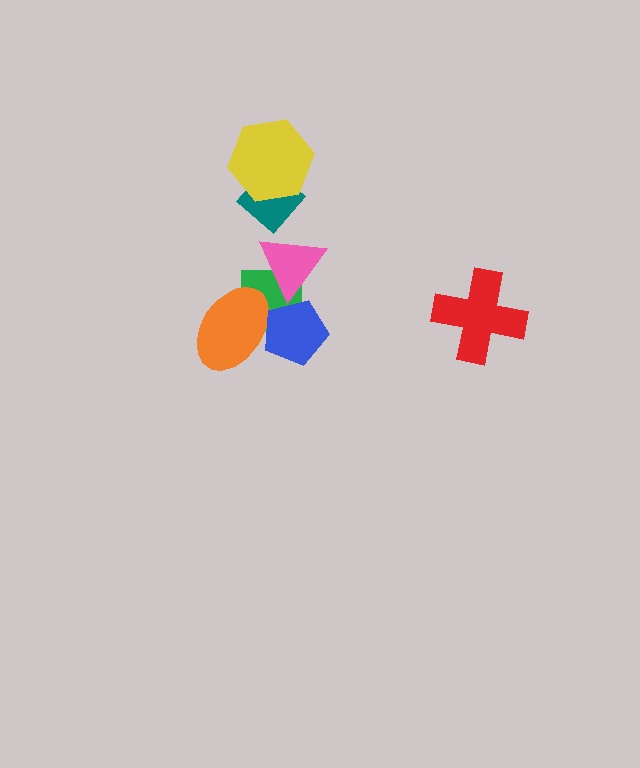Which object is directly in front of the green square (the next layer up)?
The orange ellipse is directly in front of the green square.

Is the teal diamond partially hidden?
Yes, it is partially covered by another shape.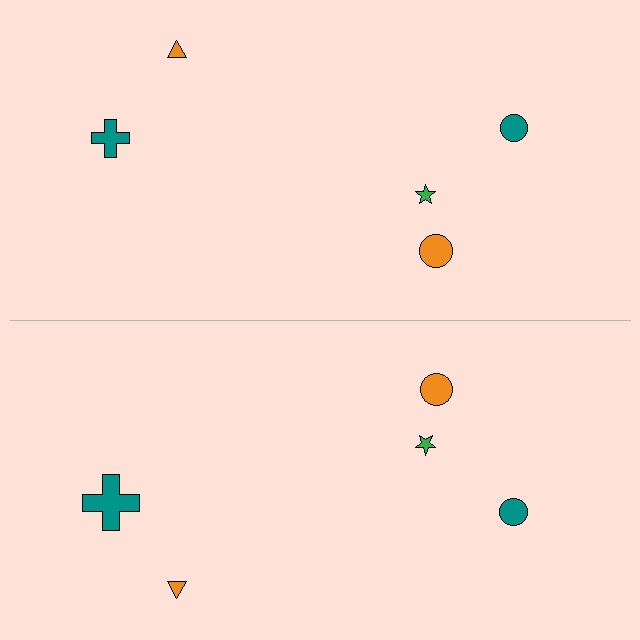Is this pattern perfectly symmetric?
No, the pattern is not perfectly symmetric. The teal cross on the bottom side has a different size than its mirror counterpart.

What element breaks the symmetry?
The teal cross on the bottom side has a different size than its mirror counterpart.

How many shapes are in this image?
There are 10 shapes in this image.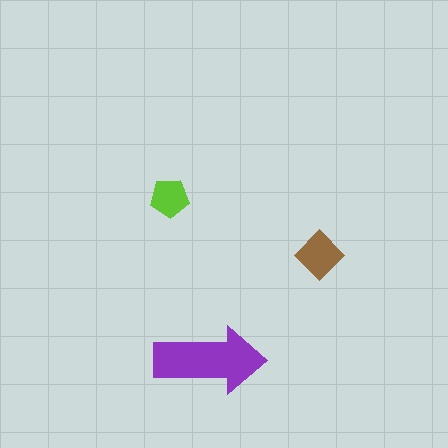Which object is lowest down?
The purple arrow is bottommost.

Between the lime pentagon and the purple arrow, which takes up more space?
The purple arrow.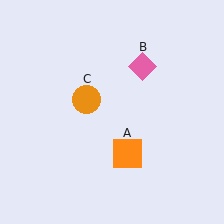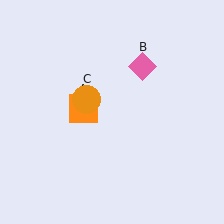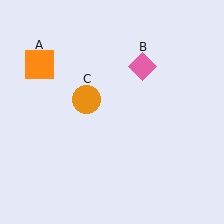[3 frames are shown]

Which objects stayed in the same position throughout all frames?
Pink diamond (object B) and orange circle (object C) remained stationary.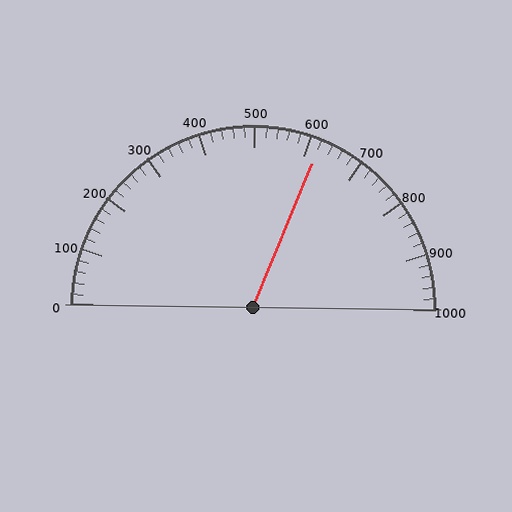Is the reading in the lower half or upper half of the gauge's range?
The reading is in the upper half of the range (0 to 1000).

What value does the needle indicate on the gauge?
The needle indicates approximately 620.